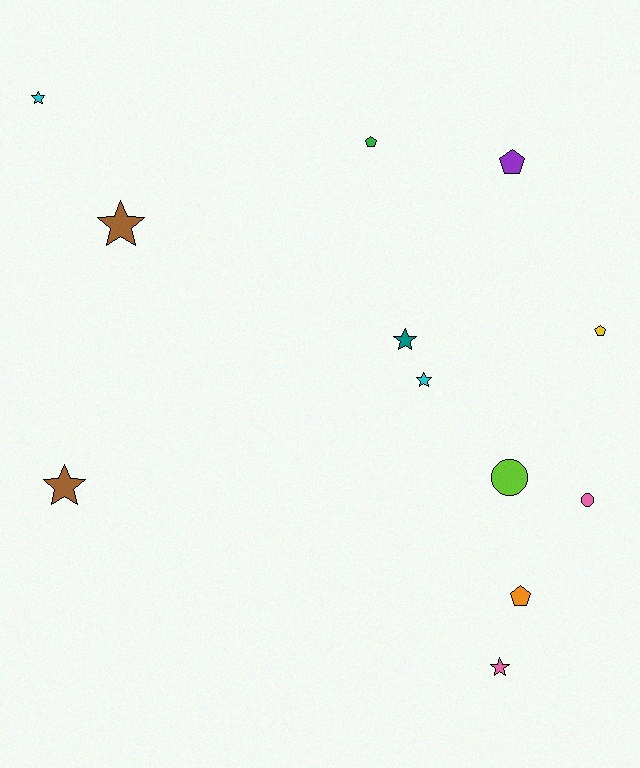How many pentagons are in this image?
There are 4 pentagons.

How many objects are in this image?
There are 12 objects.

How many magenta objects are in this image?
There are no magenta objects.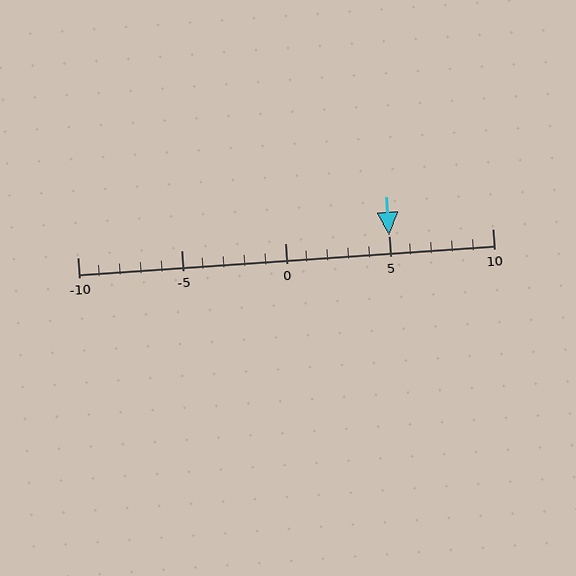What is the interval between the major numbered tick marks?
The major tick marks are spaced 5 units apart.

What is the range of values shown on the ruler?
The ruler shows values from -10 to 10.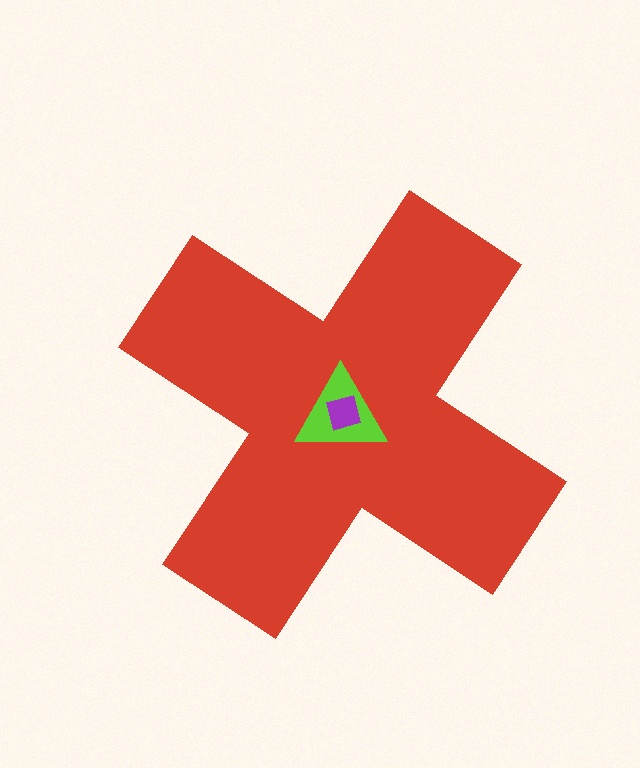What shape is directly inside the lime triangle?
The purple square.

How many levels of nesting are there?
3.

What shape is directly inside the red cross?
The lime triangle.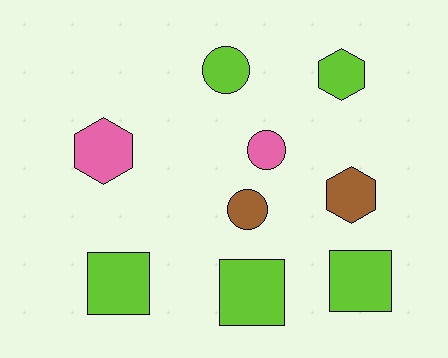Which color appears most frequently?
Lime, with 5 objects.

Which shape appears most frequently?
Square, with 3 objects.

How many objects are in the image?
There are 9 objects.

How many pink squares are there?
There are no pink squares.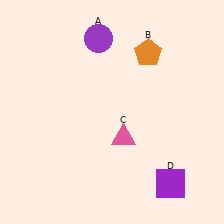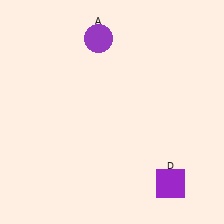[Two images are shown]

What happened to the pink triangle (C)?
The pink triangle (C) was removed in Image 2. It was in the bottom-right area of Image 1.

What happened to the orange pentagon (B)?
The orange pentagon (B) was removed in Image 2. It was in the top-right area of Image 1.